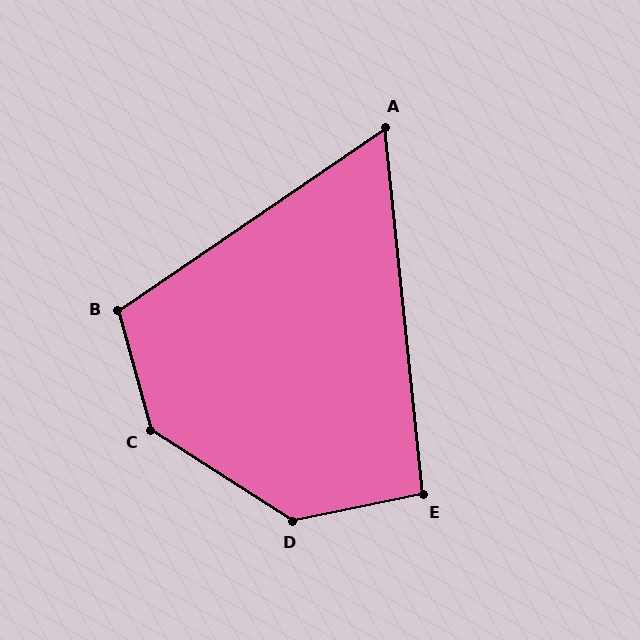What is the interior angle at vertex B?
Approximately 109 degrees (obtuse).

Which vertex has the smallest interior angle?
A, at approximately 62 degrees.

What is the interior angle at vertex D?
Approximately 136 degrees (obtuse).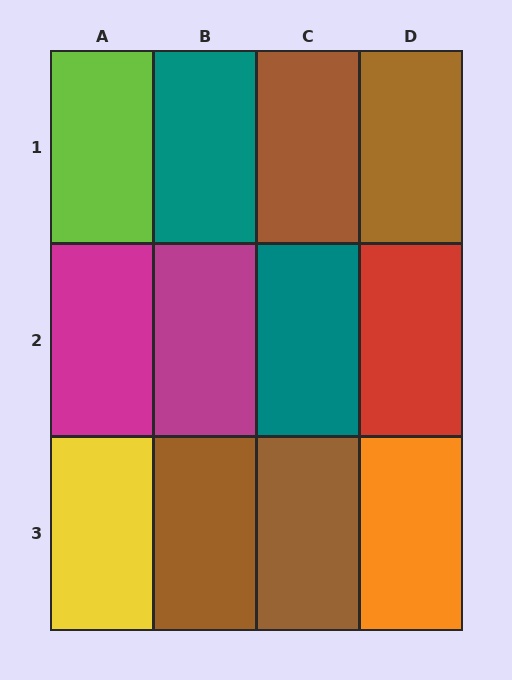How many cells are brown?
4 cells are brown.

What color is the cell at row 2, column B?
Magenta.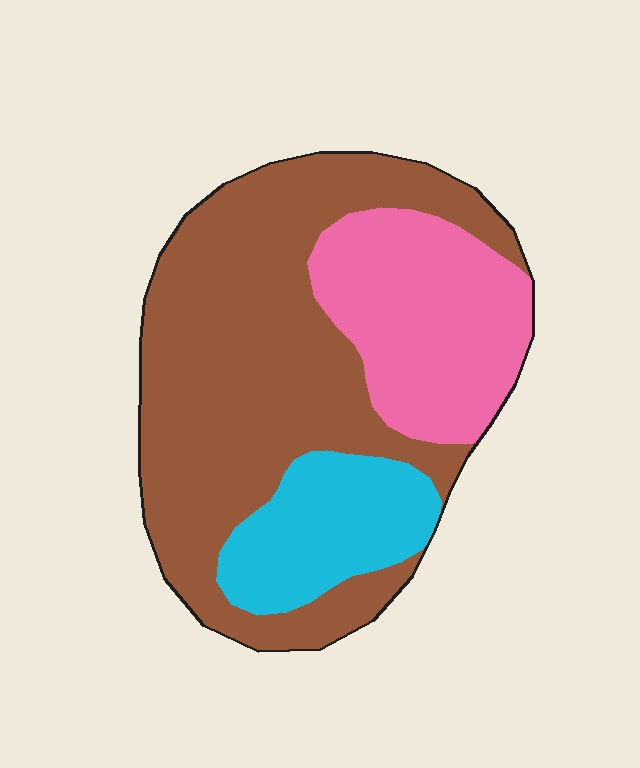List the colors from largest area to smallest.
From largest to smallest: brown, pink, cyan.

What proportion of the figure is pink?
Pink covers about 25% of the figure.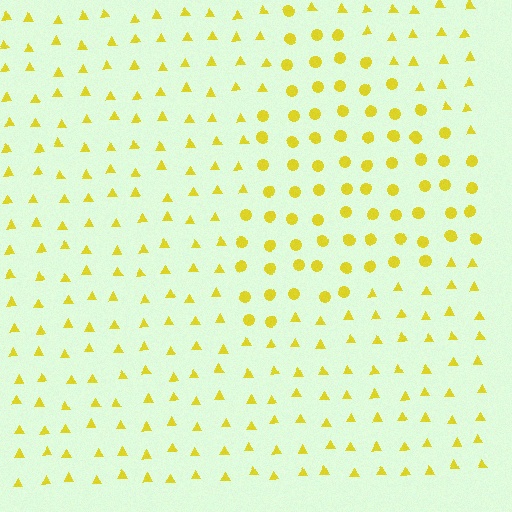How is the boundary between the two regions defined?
The boundary is defined by a change in element shape: circles inside vs. triangles outside. All elements share the same color and spacing.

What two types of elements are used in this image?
The image uses circles inside the triangle region and triangles outside it.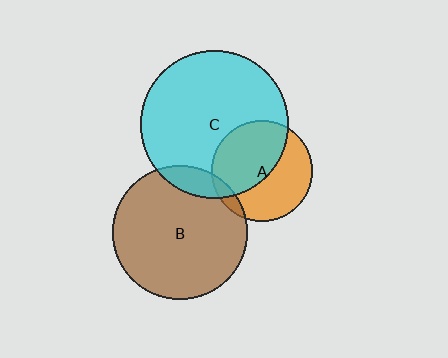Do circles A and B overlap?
Yes.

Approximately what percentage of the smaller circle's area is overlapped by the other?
Approximately 5%.